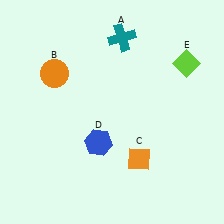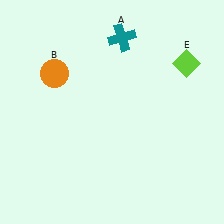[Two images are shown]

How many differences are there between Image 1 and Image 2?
There are 2 differences between the two images.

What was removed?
The blue hexagon (D), the orange diamond (C) were removed in Image 2.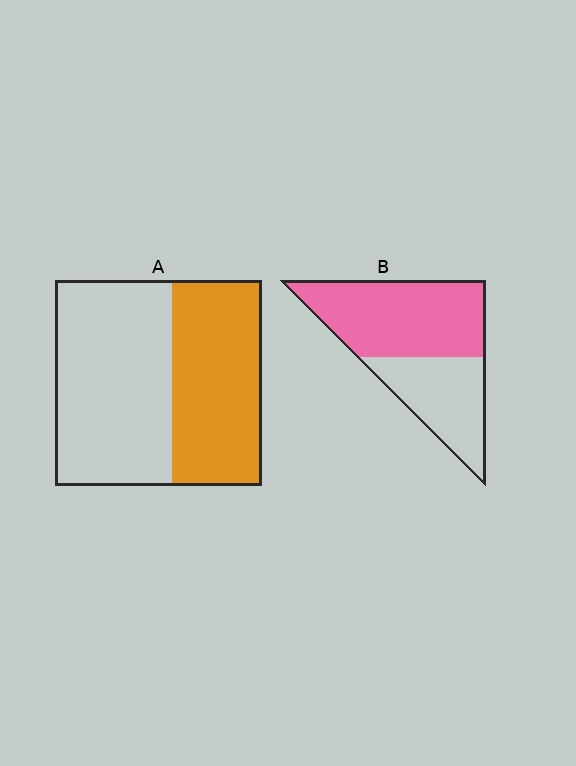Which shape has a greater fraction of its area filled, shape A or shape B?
Shape B.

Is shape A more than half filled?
No.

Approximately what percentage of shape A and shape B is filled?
A is approximately 45% and B is approximately 60%.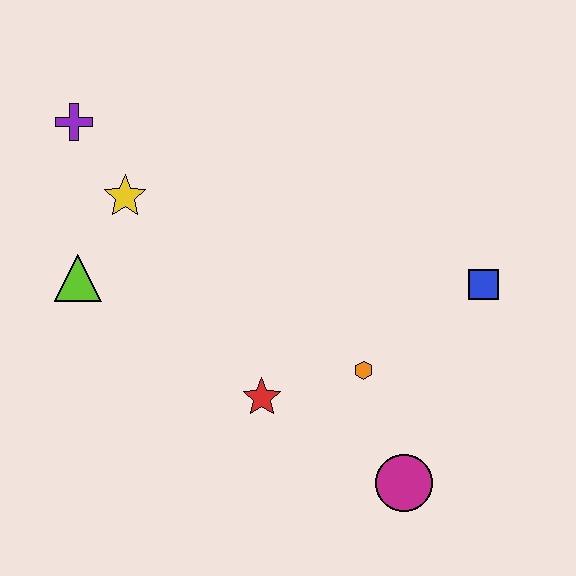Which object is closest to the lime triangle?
The yellow star is closest to the lime triangle.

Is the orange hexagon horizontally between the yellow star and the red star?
No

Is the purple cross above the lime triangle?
Yes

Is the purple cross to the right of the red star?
No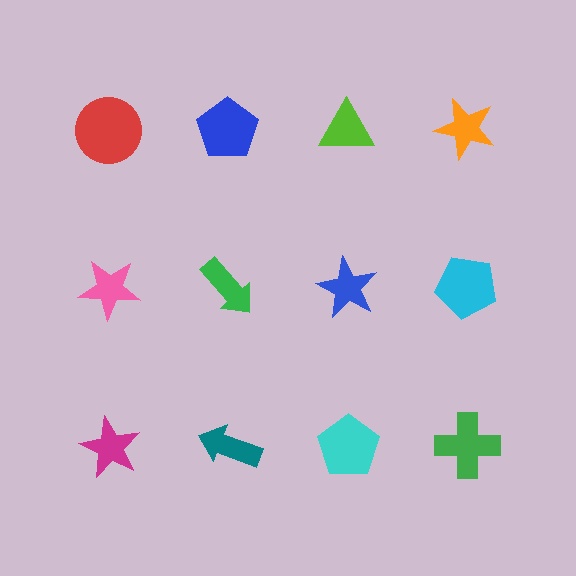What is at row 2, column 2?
A green arrow.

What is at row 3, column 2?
A teal arrow.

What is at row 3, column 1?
A magenta star.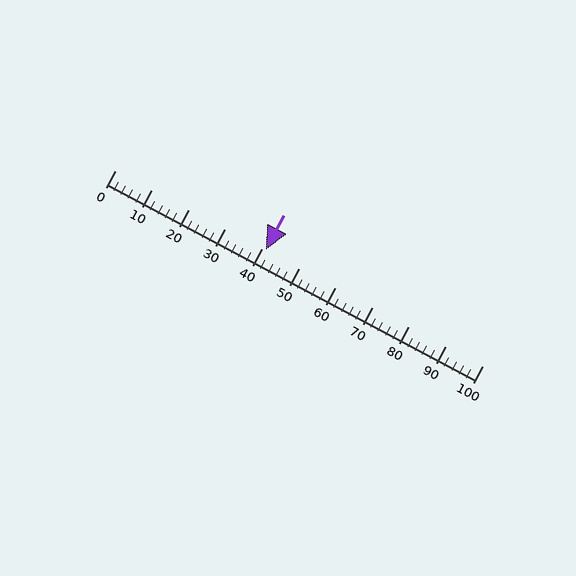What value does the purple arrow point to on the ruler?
The purple arrow points to approximately 41.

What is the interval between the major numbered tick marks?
The major tick marks are spaced 10 units apart.